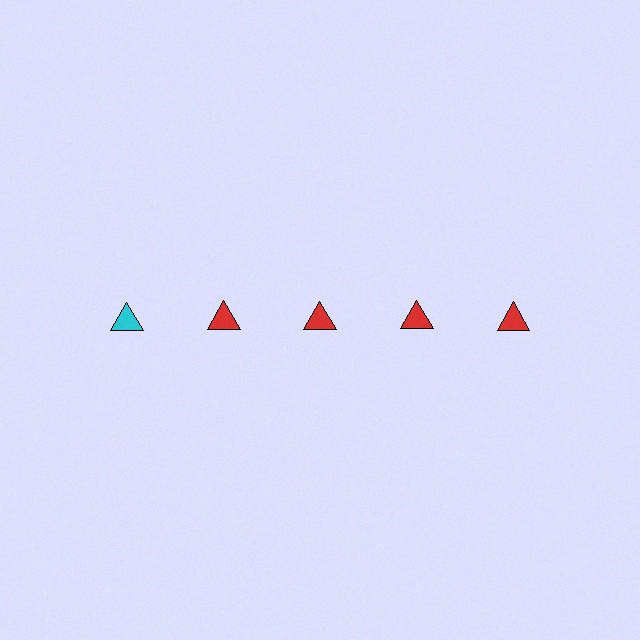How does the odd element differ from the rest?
It has a different color: cyan instead of red.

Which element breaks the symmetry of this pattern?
The cyan triangle in the top row, leftmost column breaks the symmetry. All other shapes are red triangles.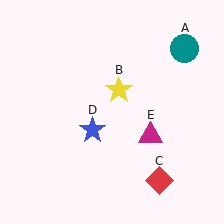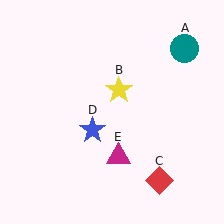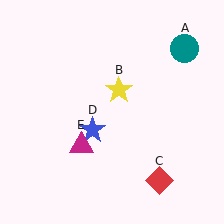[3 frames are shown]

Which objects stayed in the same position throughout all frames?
Teal circle (object A) and yellow star (object B) and red diamond (object C) and blue star (object D) remained stationary.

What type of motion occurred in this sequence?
The magenta triangle (object E) rotated clockwise around the center of the scene.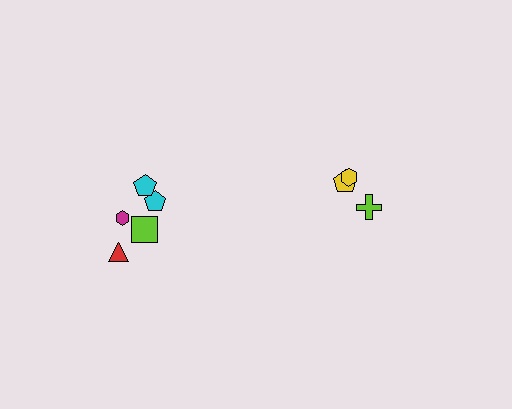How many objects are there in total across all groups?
There are 9 objects.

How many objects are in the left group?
There are 6 objects.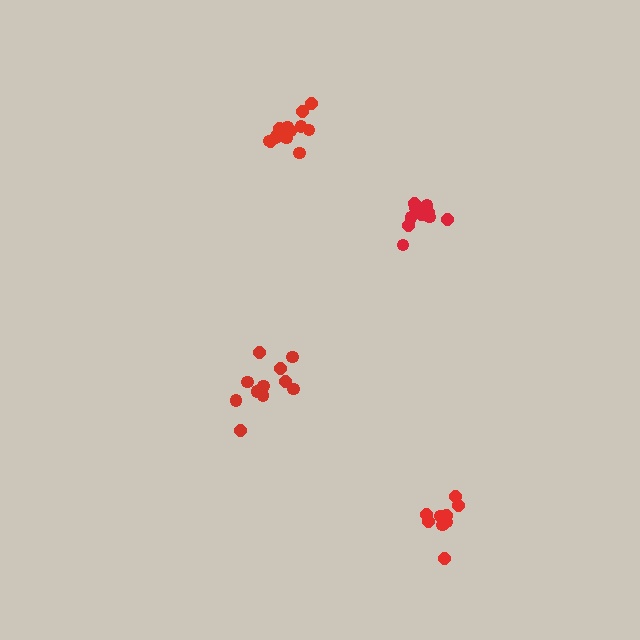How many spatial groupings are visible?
There are 4 spatial groupings.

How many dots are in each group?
Group 1: 11 dots, Group 2: 9 dots, Group 3: 12 dots, Group 4: 14 dots (46 total).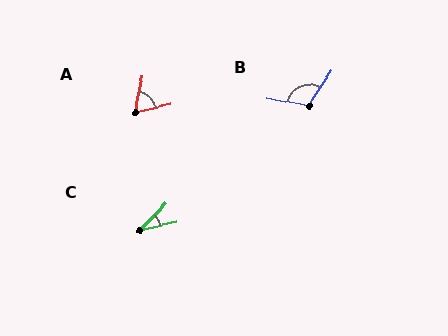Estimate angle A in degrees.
Approximately 65 degrees.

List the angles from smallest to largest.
C (34°), A (65°), B (113°).